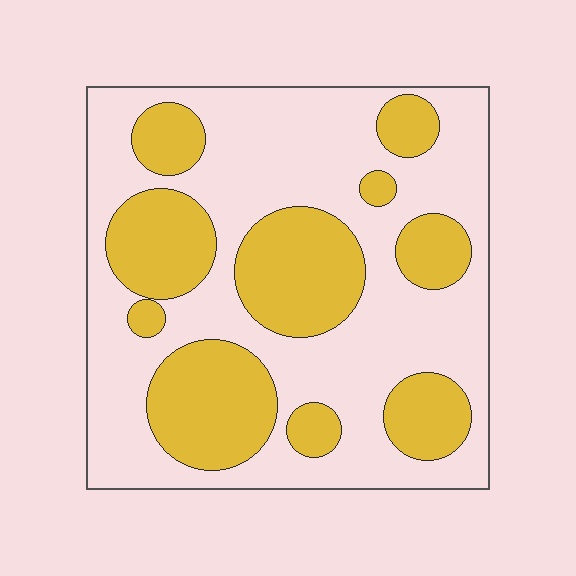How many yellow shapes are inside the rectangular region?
10.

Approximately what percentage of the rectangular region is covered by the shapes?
Approximately 35%.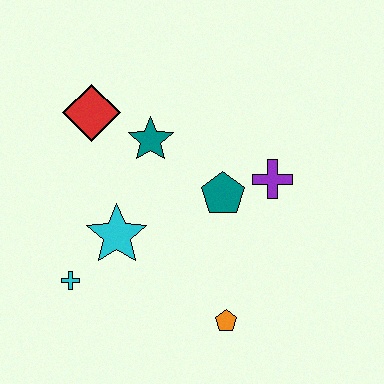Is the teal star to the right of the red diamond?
Yes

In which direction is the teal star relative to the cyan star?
The teal star is above the cyan star.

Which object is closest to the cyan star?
The cyan cross is closest to the cyan star.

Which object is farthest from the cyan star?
The purple cross is farthest from the cyan star.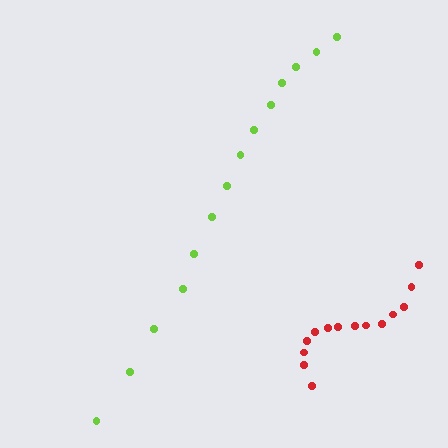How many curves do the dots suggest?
There are 2 distinct paths.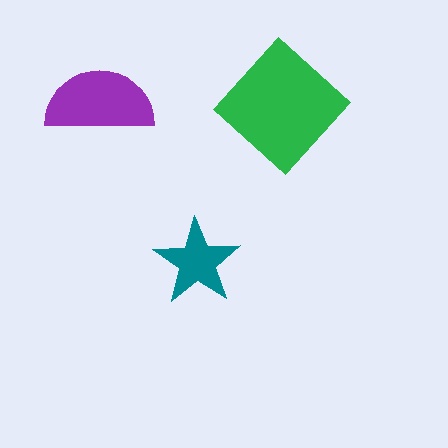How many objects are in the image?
There are 3 objects in the image.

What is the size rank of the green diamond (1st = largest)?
1st.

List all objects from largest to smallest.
The green diamond, the purple semicircle, the teal star.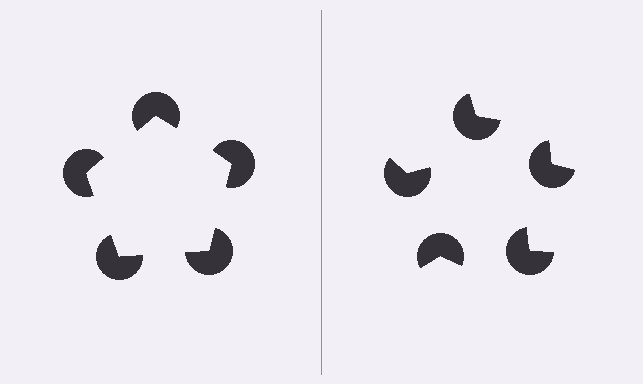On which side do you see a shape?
An illusory pentagon appears on the left side. On the right side the wedge cuts are rotated, so no coherent shape forms.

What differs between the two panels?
The pac-man discs are positioned identically on both sides; only the wedge orientations differ. On the left they align to a pentagon; on the right they are misaligned.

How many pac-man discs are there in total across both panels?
10 — 5 on each side.